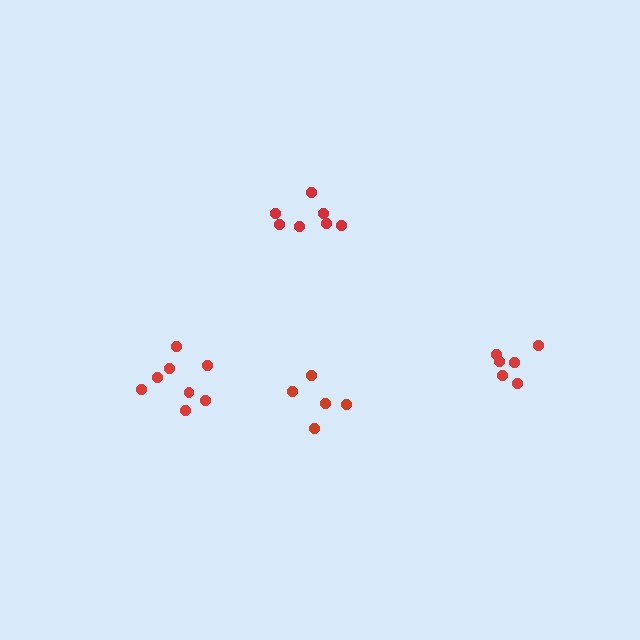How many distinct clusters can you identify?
There are 4 distinct clusters.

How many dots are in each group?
Group 1: 8 dots, Group 2: 5 dots, Group 3: 7 dots, Group 4: 6 dots (26 total).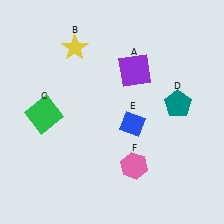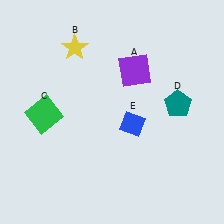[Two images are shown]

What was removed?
The pink hexagon (F) was removed in Image 2.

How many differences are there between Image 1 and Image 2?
There is 1 difference between the two images.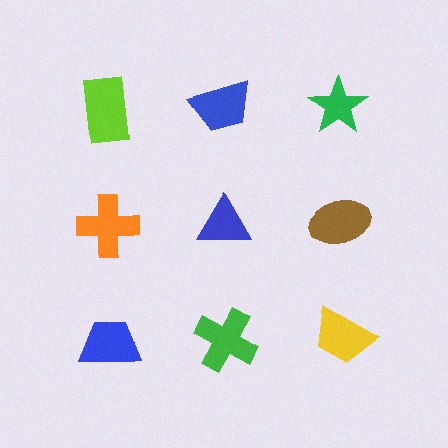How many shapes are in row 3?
3 shapes.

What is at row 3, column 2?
A green cross.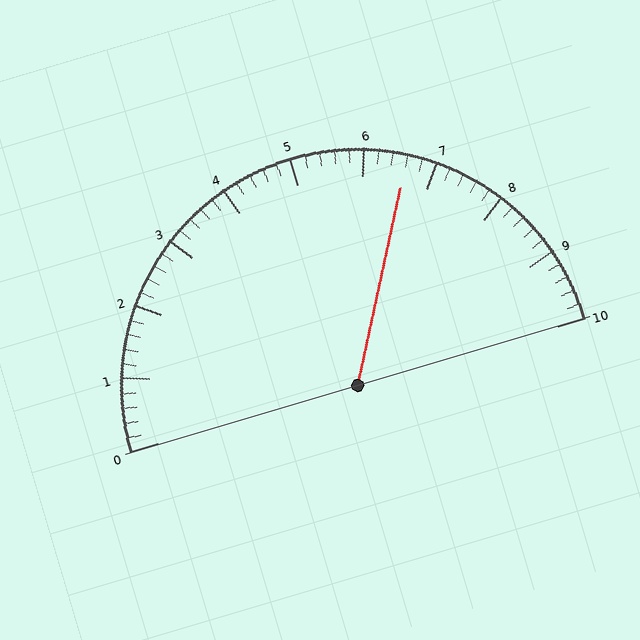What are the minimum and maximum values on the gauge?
The gauge ranges from 0 to 10.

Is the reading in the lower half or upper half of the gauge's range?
The reading is in the upper half of the range (0 to 10).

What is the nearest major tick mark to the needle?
The nearest major tick mark is 7.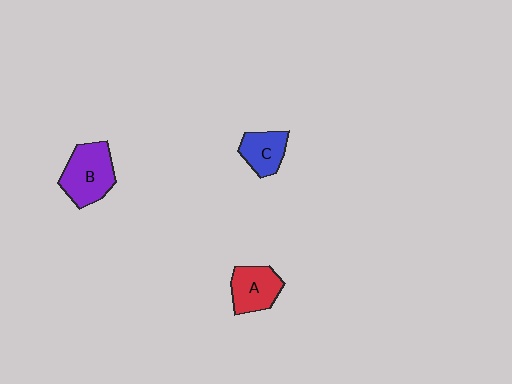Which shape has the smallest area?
Shape C (blue).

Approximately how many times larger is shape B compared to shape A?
Approximately 1.3 times.